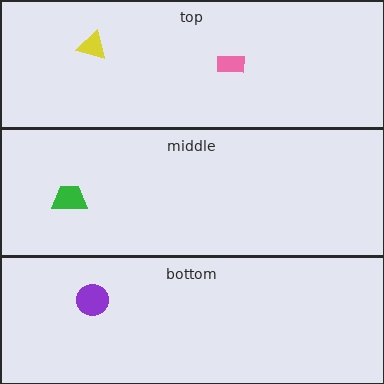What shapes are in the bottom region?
The purple circle.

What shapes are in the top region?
The yellow triangle, the pink rectangle.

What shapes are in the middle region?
The green trapezoid.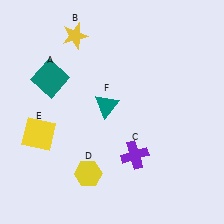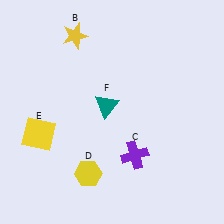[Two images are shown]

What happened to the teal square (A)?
The teal square (A) was removed in Image 2. It was in the top-left area of Image 1.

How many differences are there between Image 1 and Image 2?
There is 1 difference between the two images.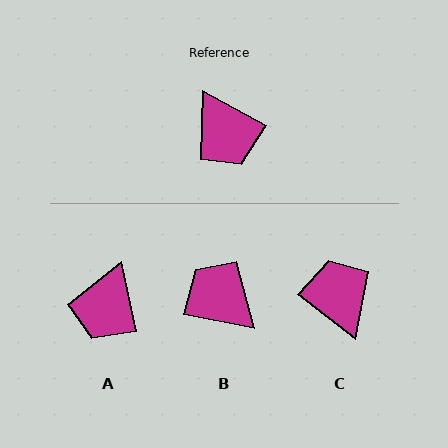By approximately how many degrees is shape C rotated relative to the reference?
Approximately 171 degrees counter-clockwise.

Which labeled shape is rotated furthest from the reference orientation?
C, about 171 degrees away.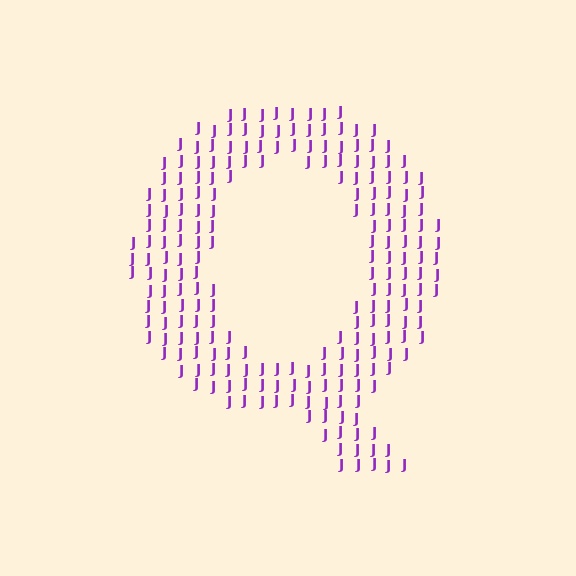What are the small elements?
The small elements are letter J's.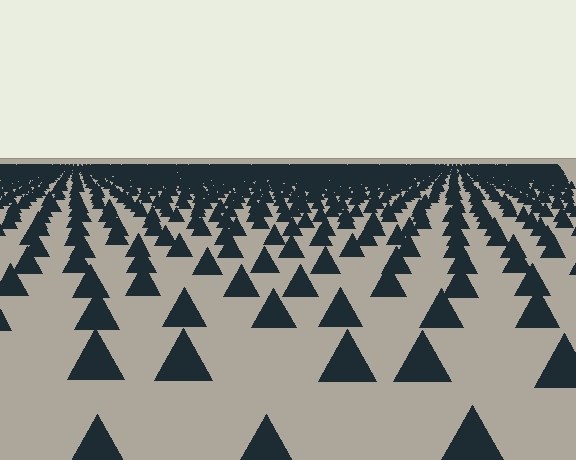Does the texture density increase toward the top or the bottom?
Density increases toward the top.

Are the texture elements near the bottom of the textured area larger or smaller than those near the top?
Larger. Near the bottom, elements are closer to the viewer and appear at a bigger on-screen size.